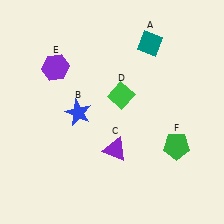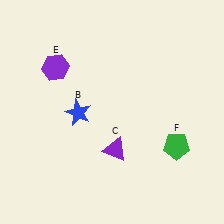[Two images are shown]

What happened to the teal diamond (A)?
The teal diamond (A) was removed in Image 2. It was in the top-right area of Image 1.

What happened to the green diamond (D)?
The green diamond (D) was removed in Image 2. It was in the top-right area of Image 1.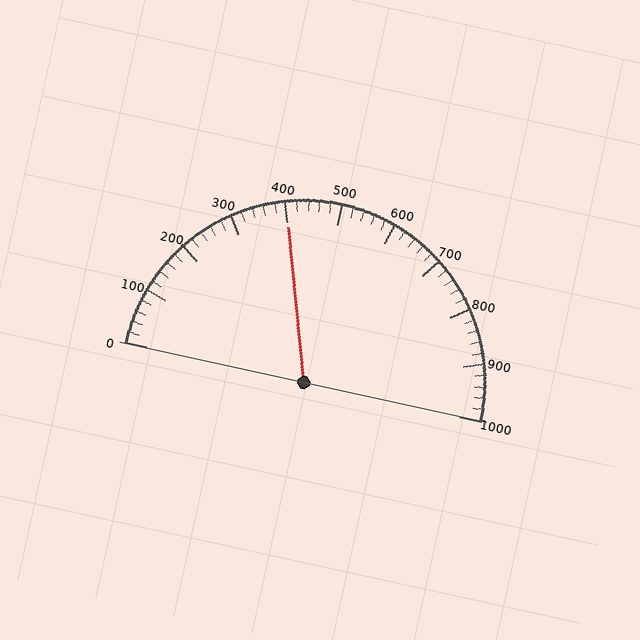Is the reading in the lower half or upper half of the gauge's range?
The reading is in the lower half of the range (0 to 1000).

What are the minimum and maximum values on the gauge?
The gauge ranges from 0 to 1000.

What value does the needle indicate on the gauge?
The needle indicates approximately 400.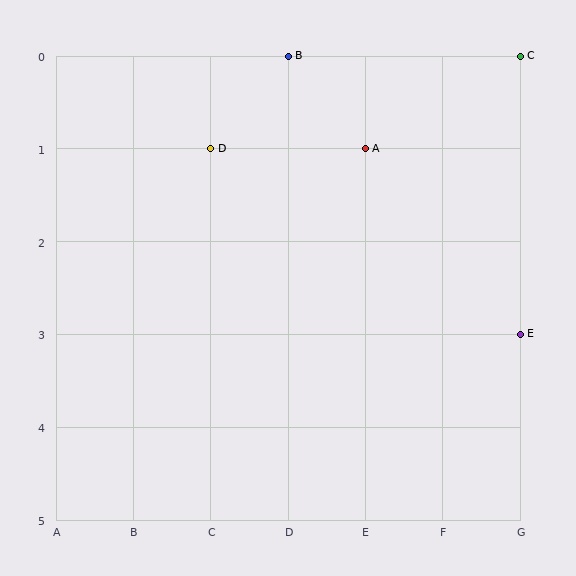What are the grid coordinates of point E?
Point E is at grid coordinates (G, 3).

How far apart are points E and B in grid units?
Points E and B are 3 columns and 3 rows apart (about 4.2 grid units diagonally).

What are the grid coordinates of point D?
Point D is at grid coordinates (C, 1).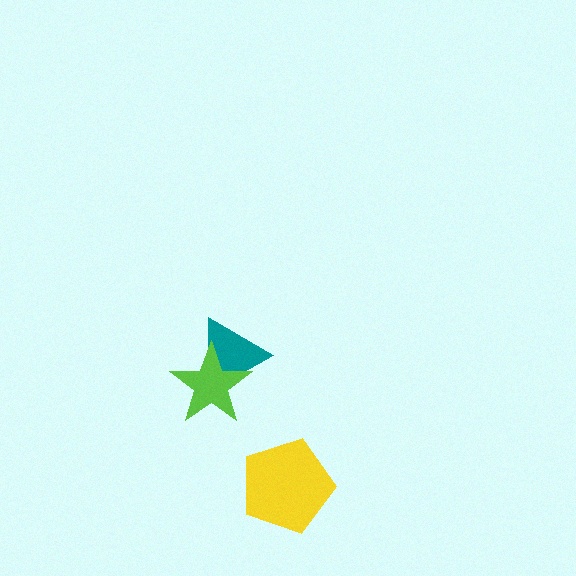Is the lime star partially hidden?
No, no other shape covers it.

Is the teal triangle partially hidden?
Yes, it is partially covered by another shape.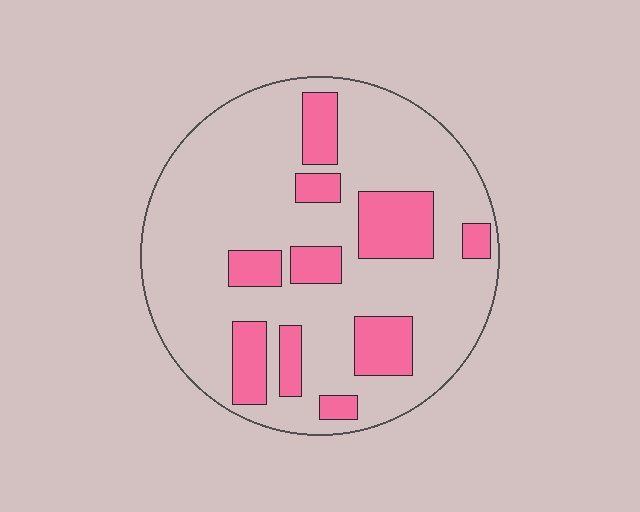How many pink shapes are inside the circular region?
10.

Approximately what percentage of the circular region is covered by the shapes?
Approximately 25%.